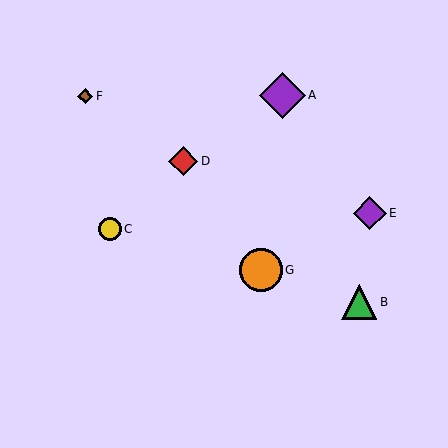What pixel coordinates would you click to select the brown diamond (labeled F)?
Click at (85, 96) to select the brown diamond F.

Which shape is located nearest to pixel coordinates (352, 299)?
The green triangle (labeled B) at (359, 302) is nearest to that location.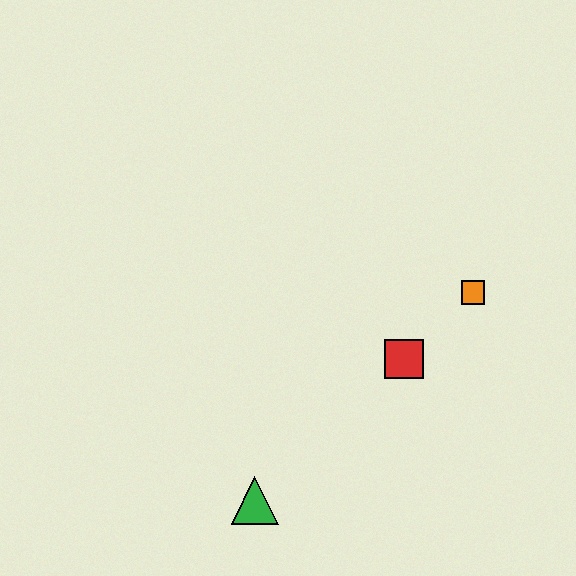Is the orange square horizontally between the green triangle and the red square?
No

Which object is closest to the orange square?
The red square is closest to the orange square.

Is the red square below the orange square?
Yes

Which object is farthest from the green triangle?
The orange square is farthest from the green triangle.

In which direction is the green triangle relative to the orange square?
The green triangle is to the left of the orange square.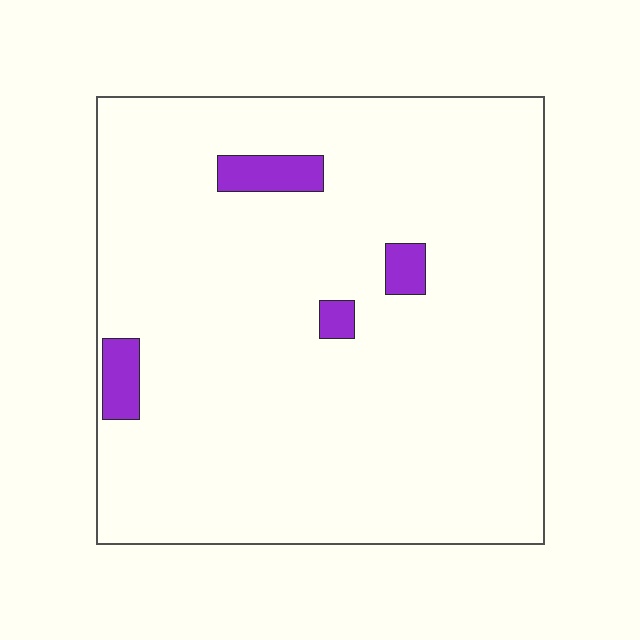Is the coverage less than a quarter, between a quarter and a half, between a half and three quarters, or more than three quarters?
Less than a quarter.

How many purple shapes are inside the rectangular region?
4.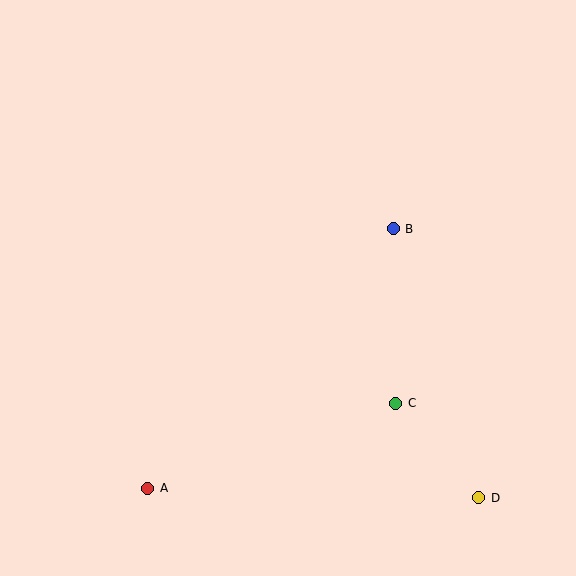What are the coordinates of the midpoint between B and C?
The midpoint between B and C is at (395, 316).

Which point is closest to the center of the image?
Point B at (393, 229) is closest to the center.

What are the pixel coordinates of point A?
Point A is at (148, 488).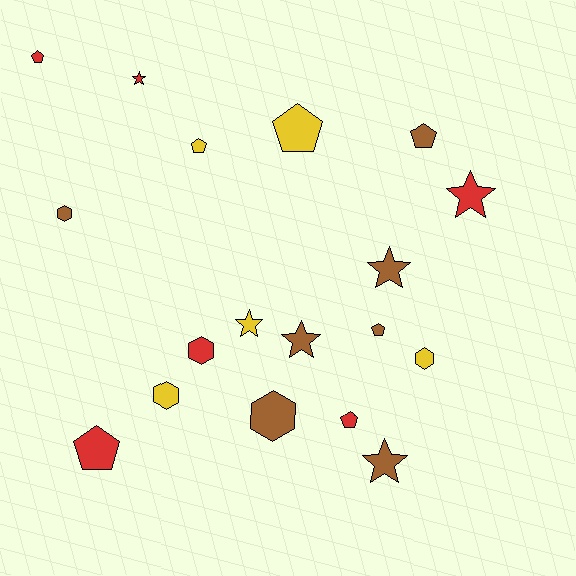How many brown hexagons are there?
There are 2 brown hexagons.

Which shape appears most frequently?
Pentagon, with 7 objects.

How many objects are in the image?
There are 18 objects.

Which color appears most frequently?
Brown, with 7 objects.